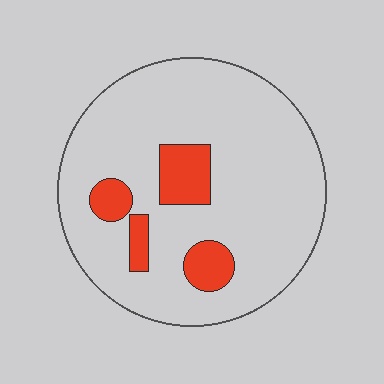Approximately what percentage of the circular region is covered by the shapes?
Approximately 15%.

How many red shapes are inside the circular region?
4.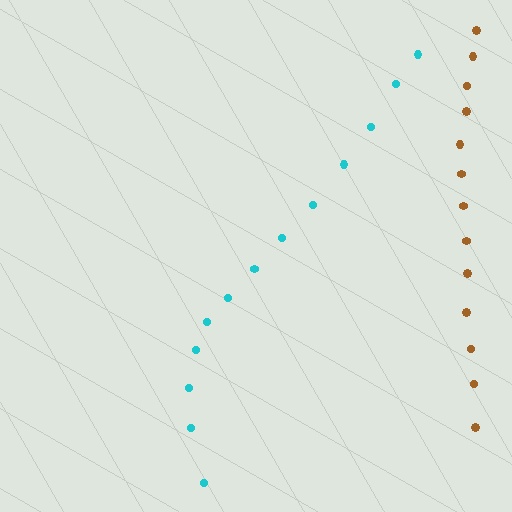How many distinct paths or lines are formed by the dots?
There are 2 distinct paths.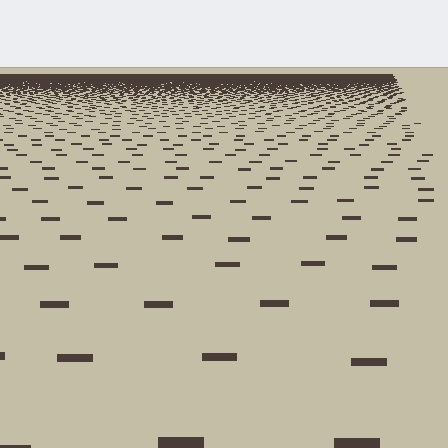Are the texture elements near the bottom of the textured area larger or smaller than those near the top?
Larger. Near the bottom, elements are closer to the viewer and appear at a bigger on-screen size.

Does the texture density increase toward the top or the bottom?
Density increases toward the top.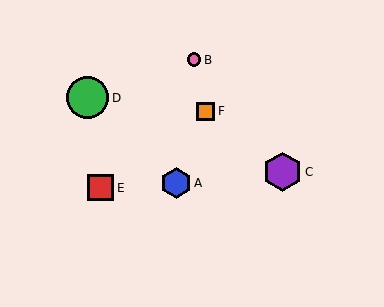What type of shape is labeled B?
Shape B is a pink circle.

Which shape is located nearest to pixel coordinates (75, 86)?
The green circle (labeled D) at (88, 98) is nearest to that location.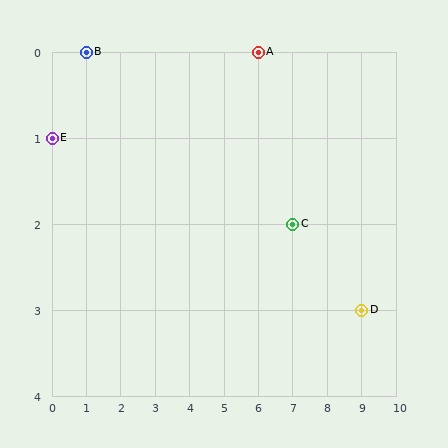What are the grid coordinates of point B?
Point B is at grid coordinates (1, 0).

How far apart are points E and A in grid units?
Points E and A are 6 columns and 1 row apart (about 6.1 grid units diagonally).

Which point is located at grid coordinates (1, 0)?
Point B is at (1, 0).